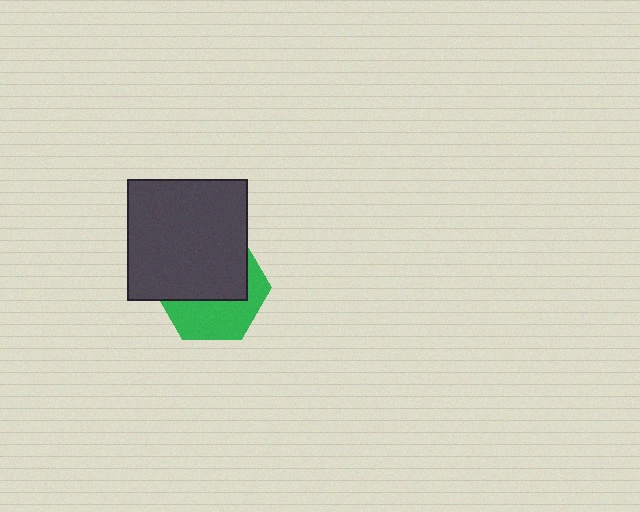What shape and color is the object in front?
The object in front is a dark gray square.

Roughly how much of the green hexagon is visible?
A small part of it is visible (roughly 42%).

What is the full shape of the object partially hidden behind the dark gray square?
The partially hidden object is a green hexagon.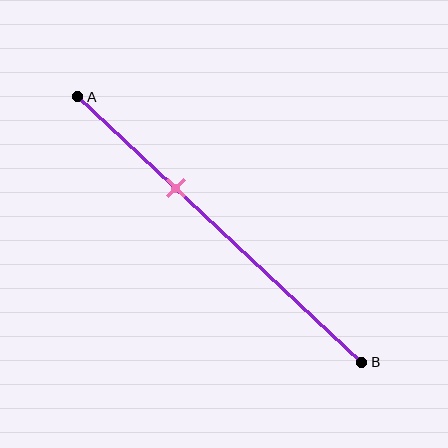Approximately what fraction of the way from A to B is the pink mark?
The pink mark is approximately 35% of the way from A to B.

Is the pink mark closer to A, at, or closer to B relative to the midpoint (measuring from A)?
The pink mark is closer to point A than the midpoint of segment AB.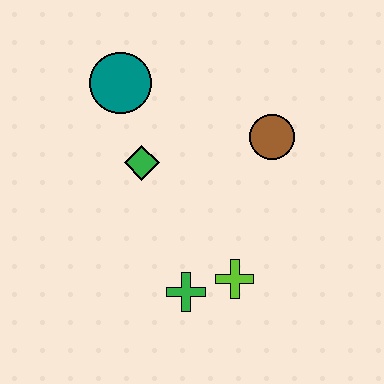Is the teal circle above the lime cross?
Yes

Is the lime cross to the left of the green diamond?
No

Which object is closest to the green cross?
The lime cross is closest to the green cross.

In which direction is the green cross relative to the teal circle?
The green cross is below the teal circle.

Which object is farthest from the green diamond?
The lime cross is farthest from the green diamond.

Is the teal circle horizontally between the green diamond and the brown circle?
No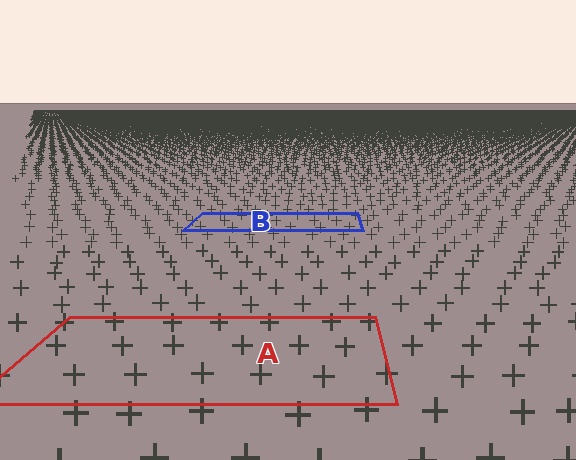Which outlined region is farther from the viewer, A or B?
Region B is farther from the viewer — the texture elements inside it appear smaller and more densely packed.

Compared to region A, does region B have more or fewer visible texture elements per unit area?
Region B has more texture elements per unit area — they are packed more densely because it is farther away.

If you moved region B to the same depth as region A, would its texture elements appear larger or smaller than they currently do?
They would appear larger. At a closer depth, the same texture elements are projected at a bigger on-screen size.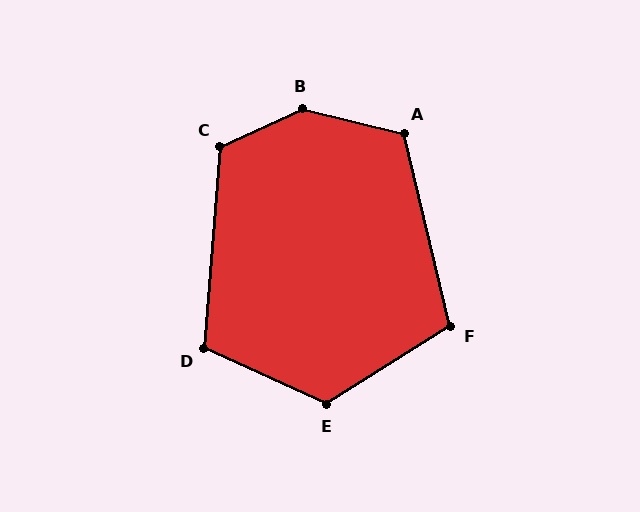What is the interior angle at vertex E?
Approximately 123 degrees (obtuse).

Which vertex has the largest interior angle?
B, at approximately 141 degrees.